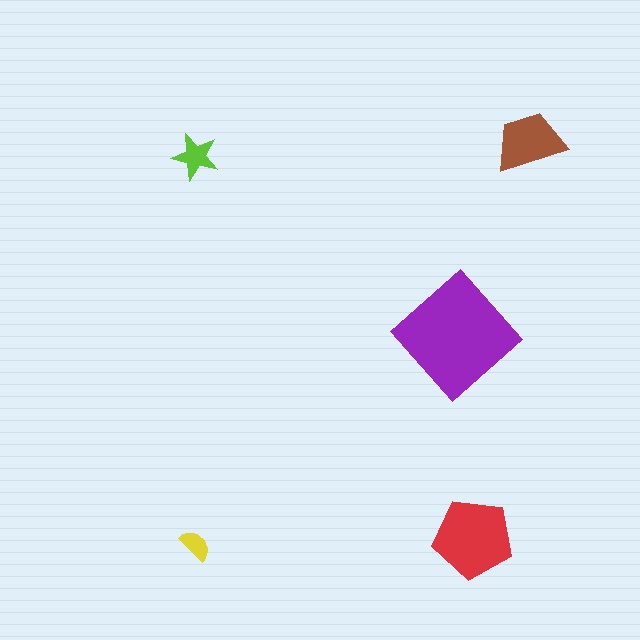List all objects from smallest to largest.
The yellow semicircle, the lime star, the brown trapezoid, the red pentagon, the purple diamond.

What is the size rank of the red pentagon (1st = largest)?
2nd.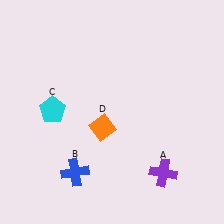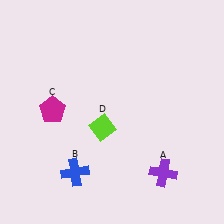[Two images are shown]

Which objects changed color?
C changed from cyan to magenta. D changed from orange to lime.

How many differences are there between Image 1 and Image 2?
There are 2 differences between the two images.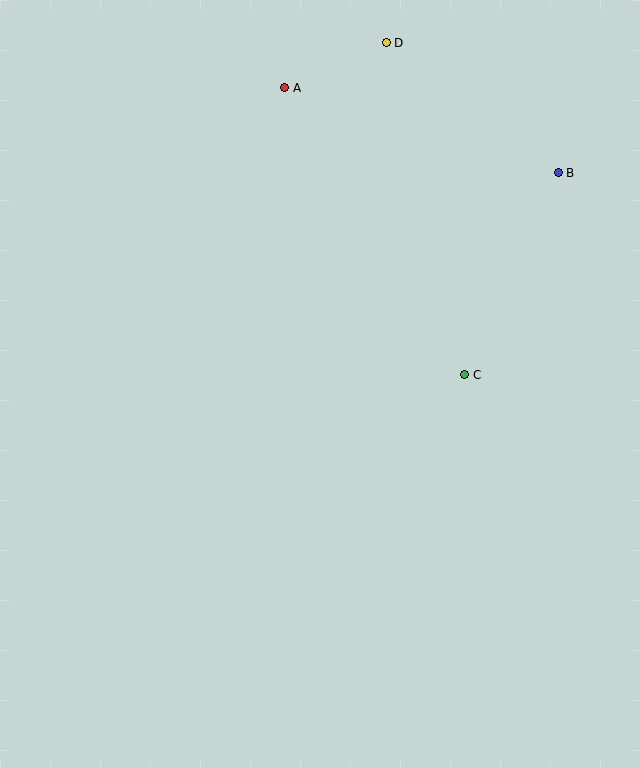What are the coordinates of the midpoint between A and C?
The midpoint between A and C is at (375, 231).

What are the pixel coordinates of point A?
Point A is at (285, 88).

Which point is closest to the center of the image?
Point C at (465, 375) is closest to the center.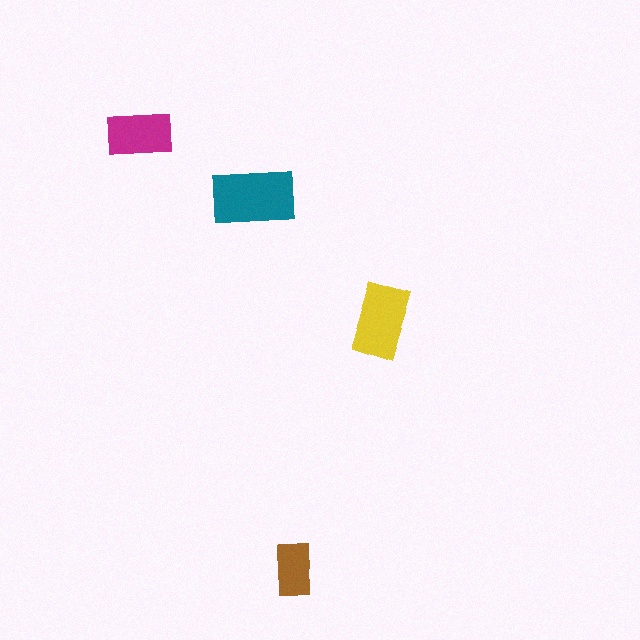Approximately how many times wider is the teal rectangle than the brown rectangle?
About 1.5 times wider.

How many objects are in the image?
There are 4 objects in the image.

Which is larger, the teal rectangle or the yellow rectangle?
The teal one.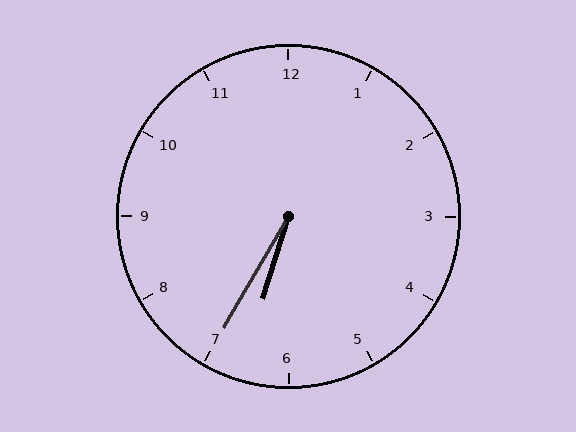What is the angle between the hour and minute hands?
Approximately 12 degrees.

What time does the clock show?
6:35.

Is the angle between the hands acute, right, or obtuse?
It is acute.